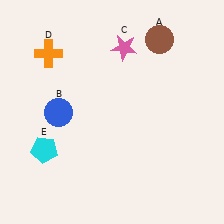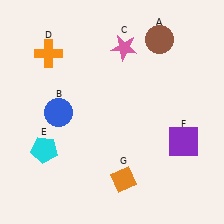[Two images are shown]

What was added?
A purple square (F), an orange diamond (G) were added in Image 2.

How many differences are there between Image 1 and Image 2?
There are 2 differences between the two images.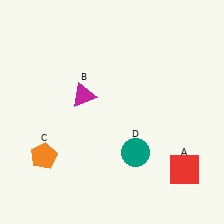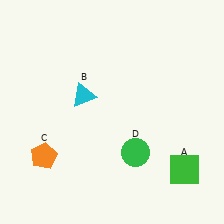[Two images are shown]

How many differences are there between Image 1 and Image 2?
There are 3 differences between the two images.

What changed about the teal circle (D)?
In Image 1, D is teal. In Image 2, it changed to green.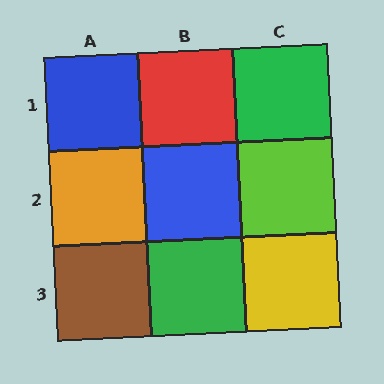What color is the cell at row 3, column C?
Yellow.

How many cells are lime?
1 cell is lime.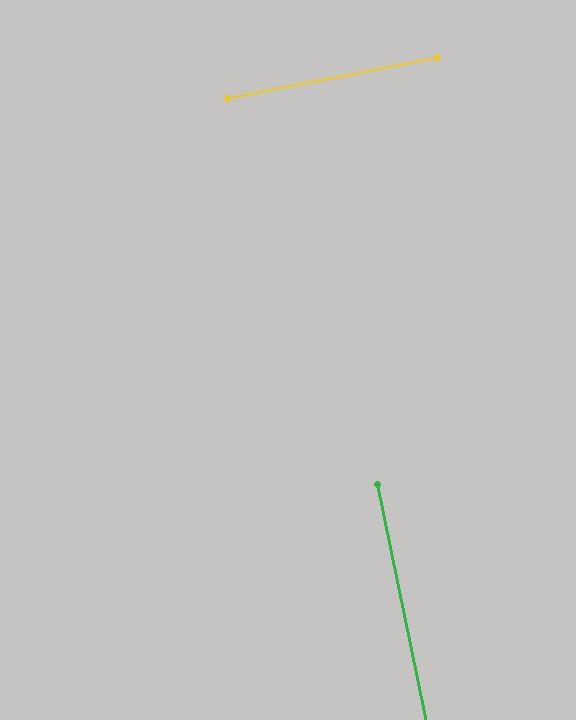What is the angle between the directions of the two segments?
Approximately 89 degrees.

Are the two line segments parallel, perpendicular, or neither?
Perpendicular — they meet at approximately 89°.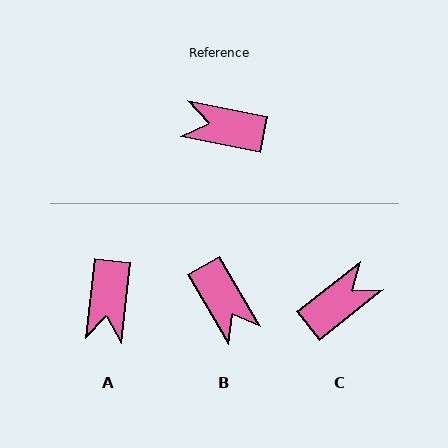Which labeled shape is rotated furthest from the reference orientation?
C, about 131 degrees away.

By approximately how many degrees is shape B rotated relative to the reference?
Approximately 130 degrees counter-clockwise.